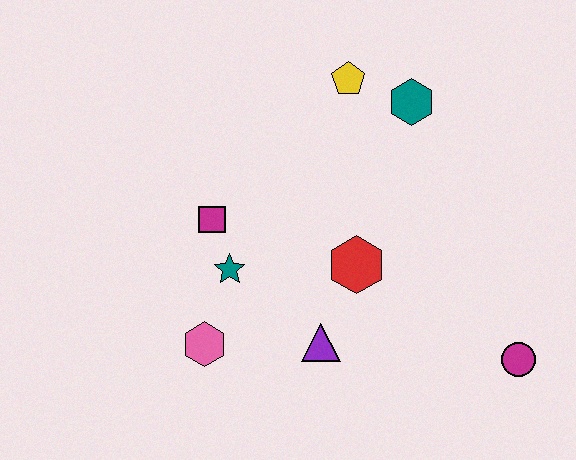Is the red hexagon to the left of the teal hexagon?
Yes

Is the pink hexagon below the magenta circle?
No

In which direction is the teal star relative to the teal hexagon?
The teal star is to the left of the teal hexagon.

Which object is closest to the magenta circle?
The red hexagon is closest to the magenta circle.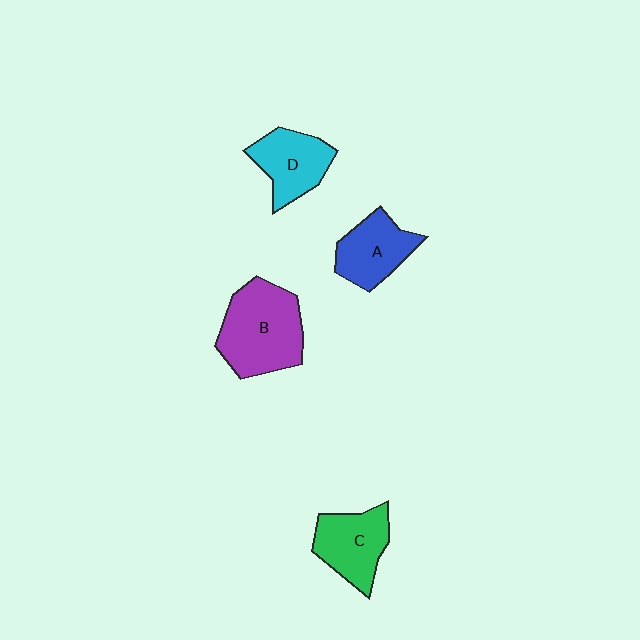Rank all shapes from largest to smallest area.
From largest to smallest: B (purple), C (green), D (cyan), A (blue).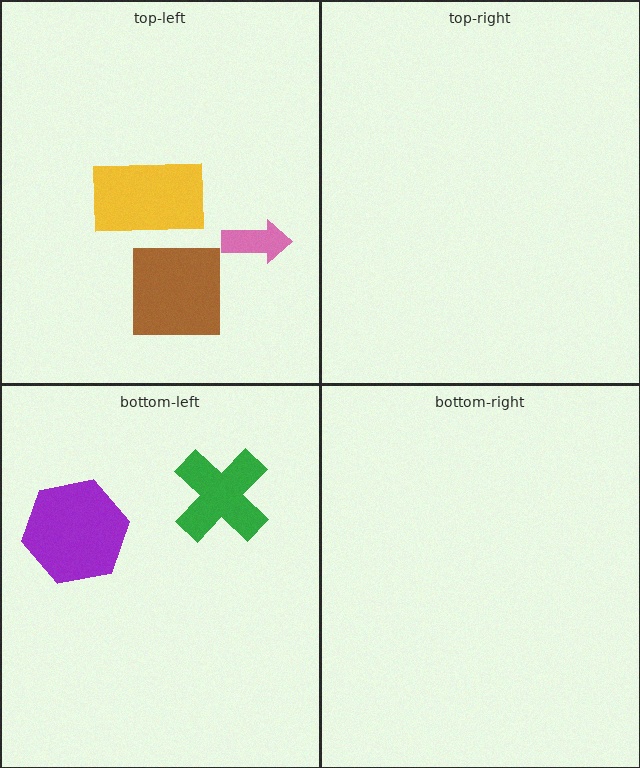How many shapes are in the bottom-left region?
2.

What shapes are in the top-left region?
The pink arrow, the yellow rectangle, the brown square.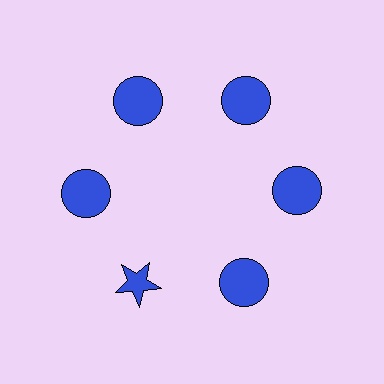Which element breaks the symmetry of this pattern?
The blue star at roughly the 7 o'clock position breaks the symmetry. All other shapes are blue circles.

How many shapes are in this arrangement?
There are 6 shapes arranged in a ring pattern.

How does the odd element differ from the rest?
It has a different shape: star instead of circle.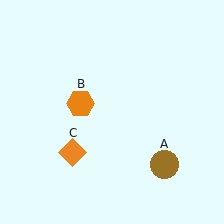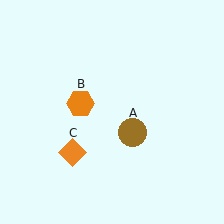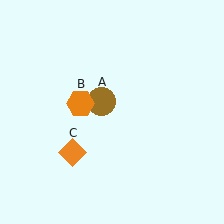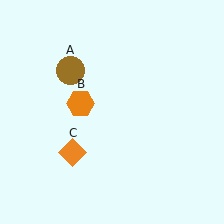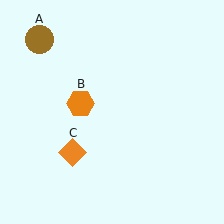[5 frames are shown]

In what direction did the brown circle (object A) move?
The brown circle (object A) moved up and to the left.